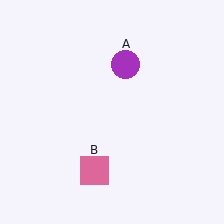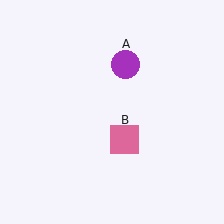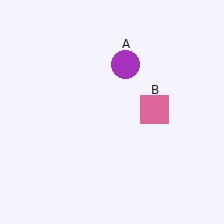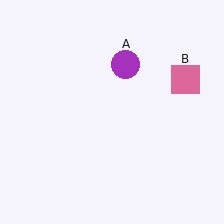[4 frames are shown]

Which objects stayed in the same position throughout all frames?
Purple circle (object A) remained stationary.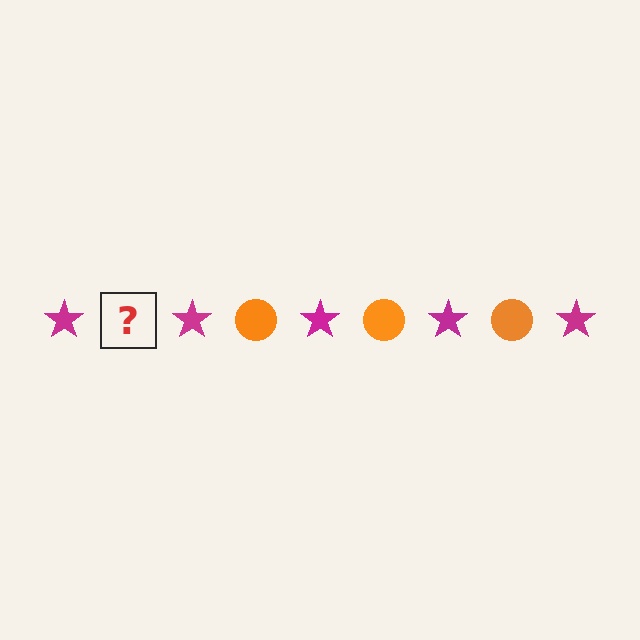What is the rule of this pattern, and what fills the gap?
The rule is that the pattern alternates between magenta star and orange circle. The gap should be filled with an orange circle.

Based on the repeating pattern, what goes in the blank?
The blank should be an orange circle.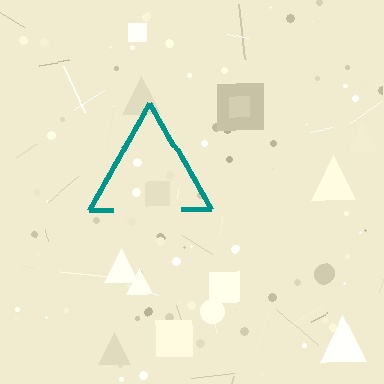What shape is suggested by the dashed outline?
The dashed outline suggests a triangle.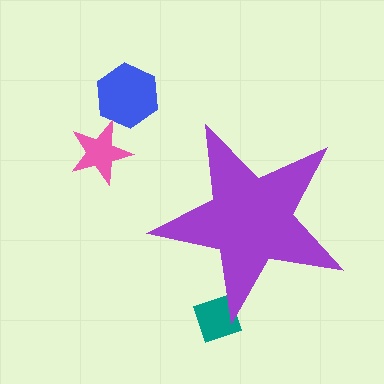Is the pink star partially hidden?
No, the pink star is fully visible.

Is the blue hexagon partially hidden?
No, the blue hexagon is fully visible.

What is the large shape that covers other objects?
A purple star.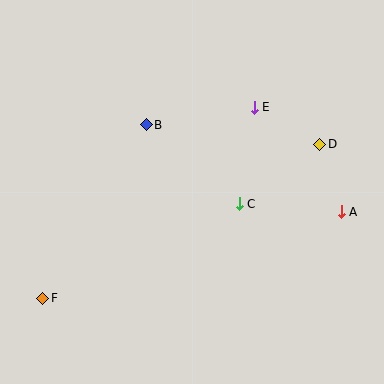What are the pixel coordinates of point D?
Point D is at (320, 144).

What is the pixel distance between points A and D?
The distance between A and D is 71 pixels.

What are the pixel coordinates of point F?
Point F is at (43, 298).